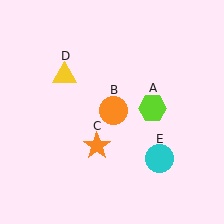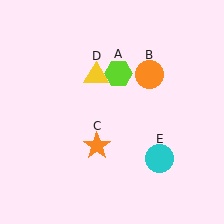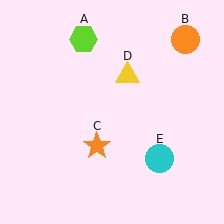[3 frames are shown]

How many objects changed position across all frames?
3 objects changed position: lime hexagon (object A), orange circle (object B), yellow triangle (object D).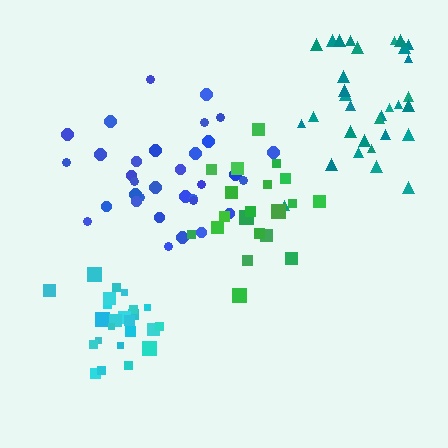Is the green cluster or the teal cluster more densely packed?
Green.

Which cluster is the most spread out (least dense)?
Teal.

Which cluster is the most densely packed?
Cyan.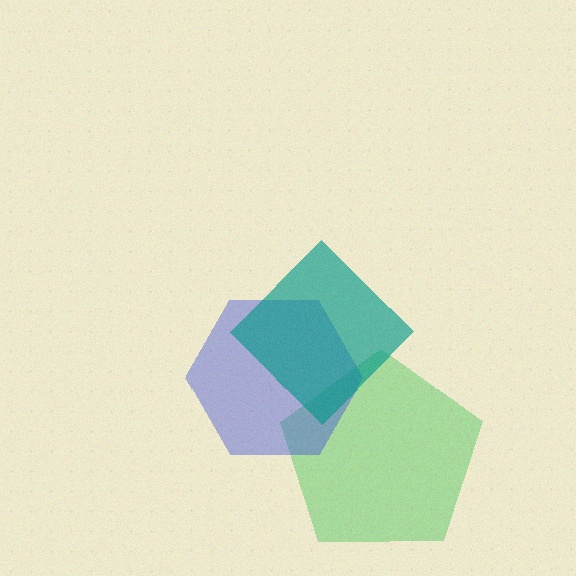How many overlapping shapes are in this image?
There are 3 overlapping shapes in the image.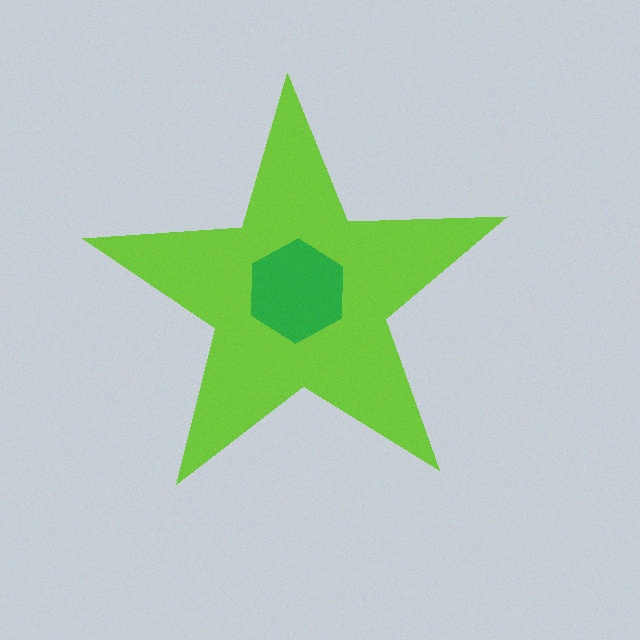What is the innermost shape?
The green hexagon.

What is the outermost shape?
The lime star.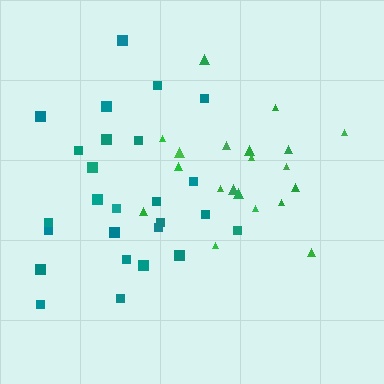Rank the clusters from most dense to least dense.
green, teal.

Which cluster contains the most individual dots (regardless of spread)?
Teal (26).